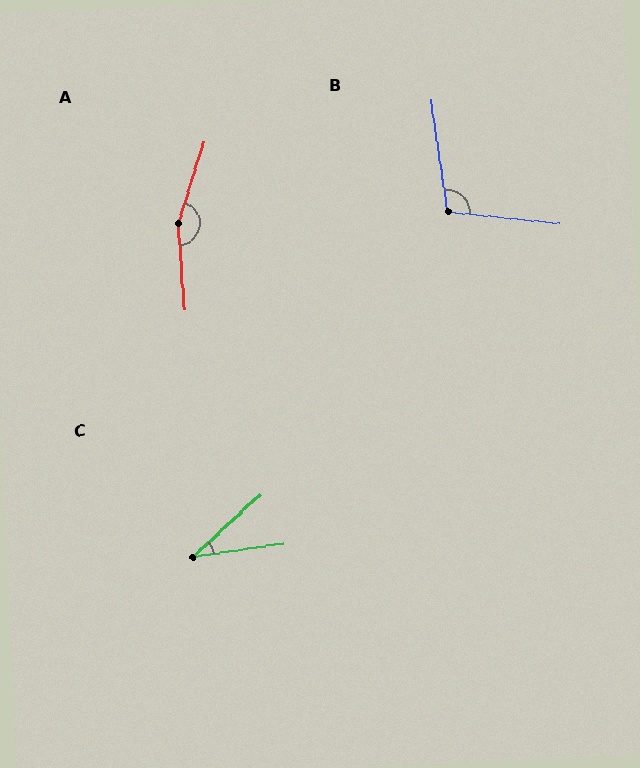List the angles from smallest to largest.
C (34°), B (104°), A (158°).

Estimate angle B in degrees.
Approximately 104 degrees.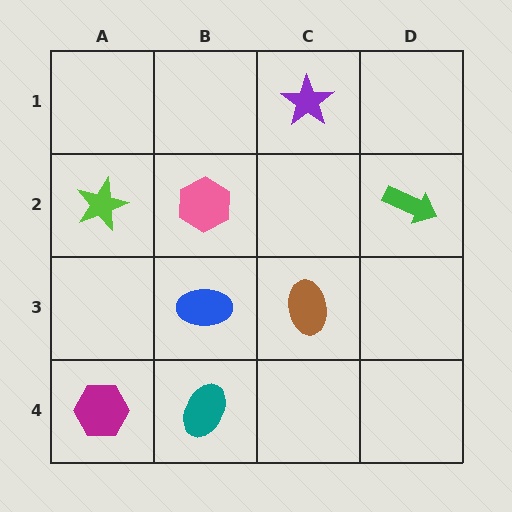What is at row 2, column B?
A pink hexagon.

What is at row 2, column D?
A green arrow.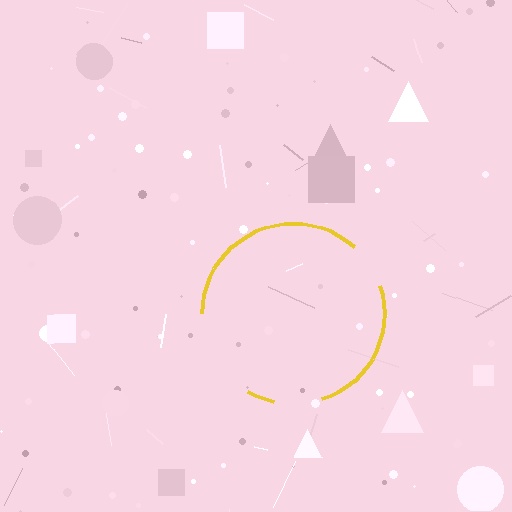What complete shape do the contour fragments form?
The contour fragments form a circle.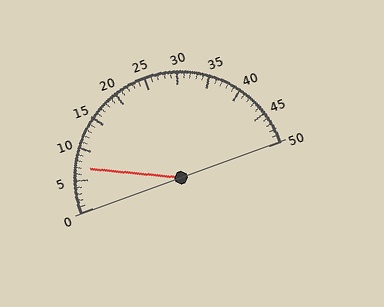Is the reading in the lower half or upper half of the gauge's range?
The reading is in the lower half of the range (0 to 50).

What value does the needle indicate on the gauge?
The needle indicates approximately 7.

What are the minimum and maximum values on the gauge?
The gauge ranges from 0 to 50.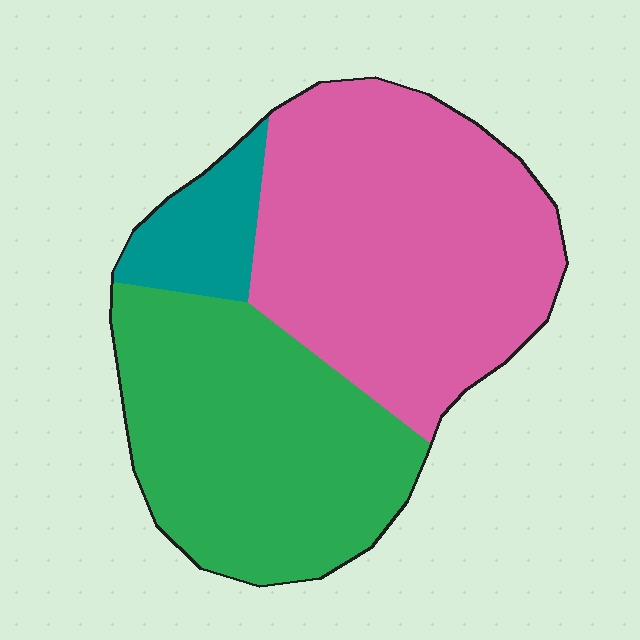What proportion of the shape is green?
Green covers 41% of the shape.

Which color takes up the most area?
Pink, at roughly 50%.